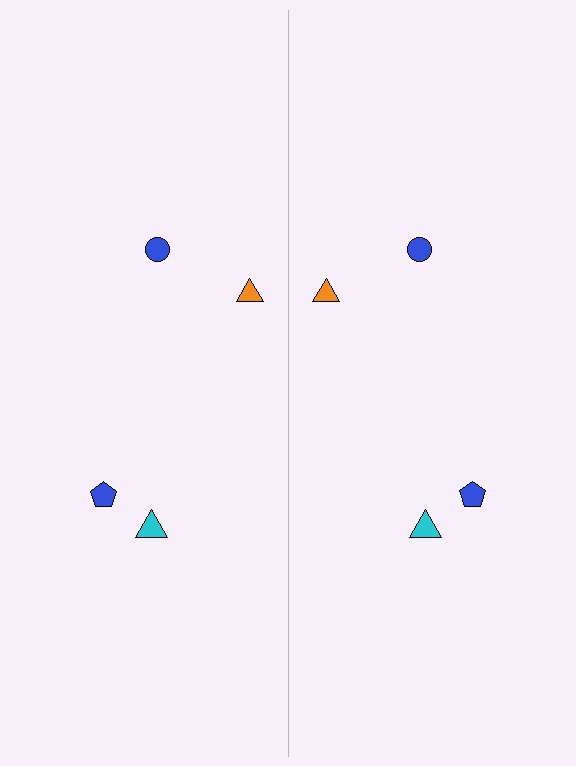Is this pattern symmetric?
Yes, this pattern has bilateral (reflection) symmetry.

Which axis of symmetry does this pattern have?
The pattern has a vertical axis of symmetry running through the center of the image.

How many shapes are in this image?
There are 8 shapes in this image.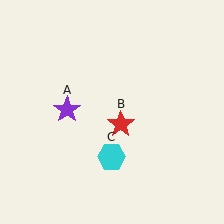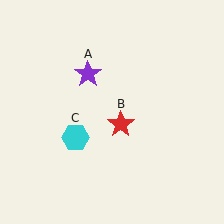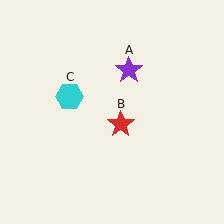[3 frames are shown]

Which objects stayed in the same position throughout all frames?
Red star (object B) remained stationary.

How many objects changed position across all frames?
2 objects changed position: purple star (object A), cyan hexagon (object C).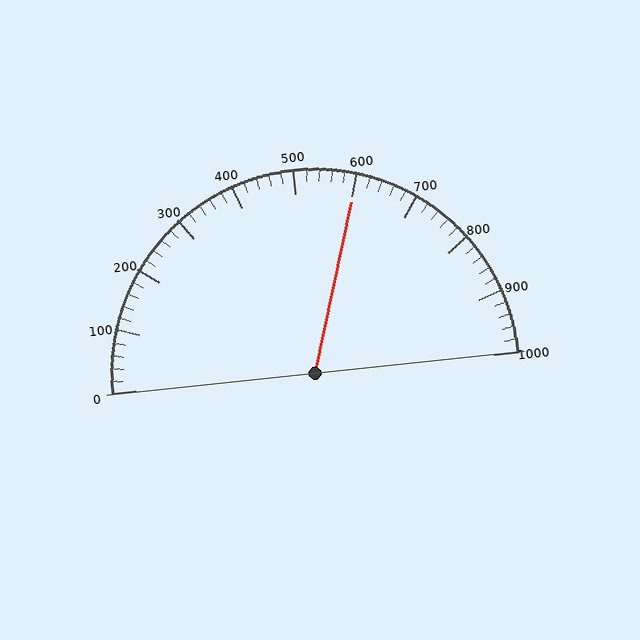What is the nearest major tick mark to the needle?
The nearest major tick mark is 600.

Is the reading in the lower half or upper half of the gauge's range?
The reading is in the upper half of the range (0 to 1000).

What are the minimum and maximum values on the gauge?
The gauge ranges from 0 to 1000.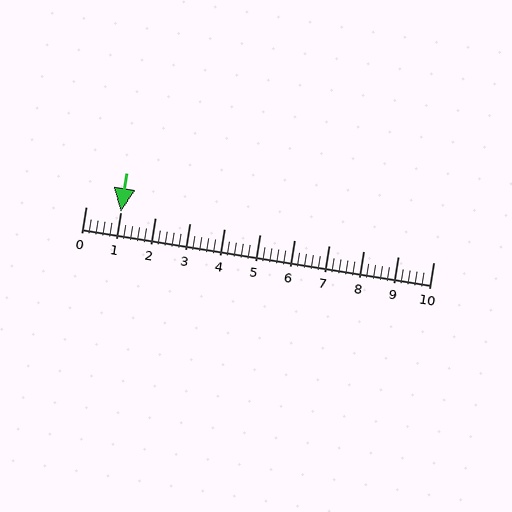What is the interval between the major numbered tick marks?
The major tick marks are spaced 1 units apart.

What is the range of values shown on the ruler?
The ruler shows values from 0 to 10.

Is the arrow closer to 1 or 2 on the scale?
The arrow is closer to 1.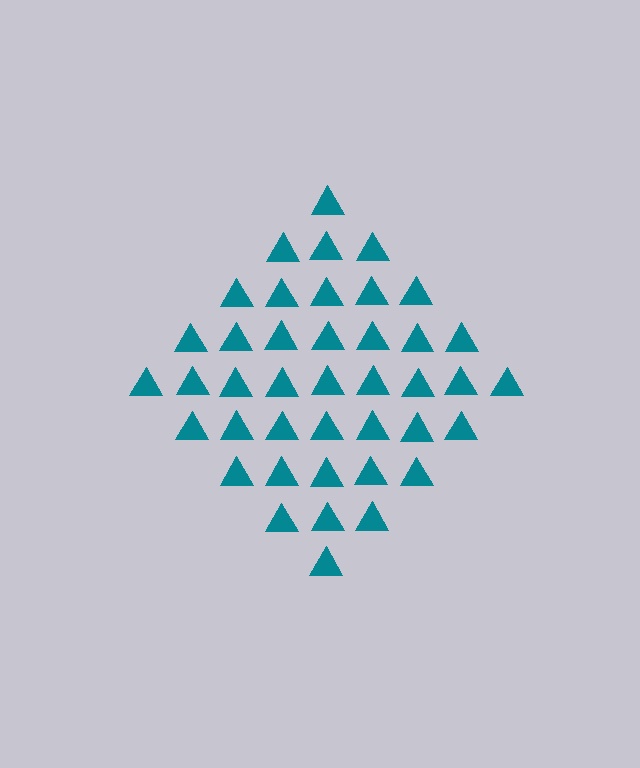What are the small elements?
The small elements are triangles.